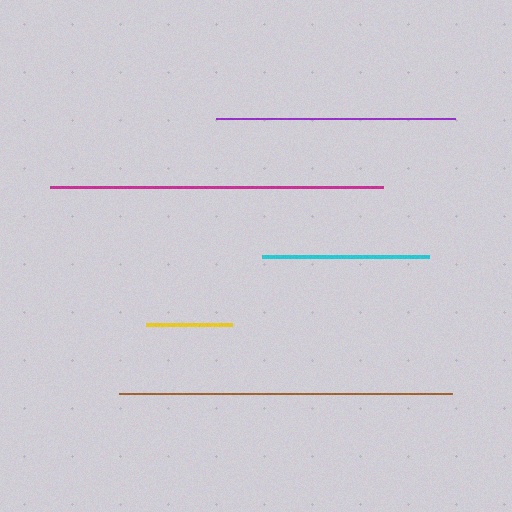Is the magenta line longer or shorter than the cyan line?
The magenta line is longer than the cyan line.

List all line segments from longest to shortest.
From longest to shortest: brown, magenta, purple, cyan, yellow.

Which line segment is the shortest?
The yellow line is the shortest at approximately 86 pixels.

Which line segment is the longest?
The brown line is the longest at approximately 333 pixels.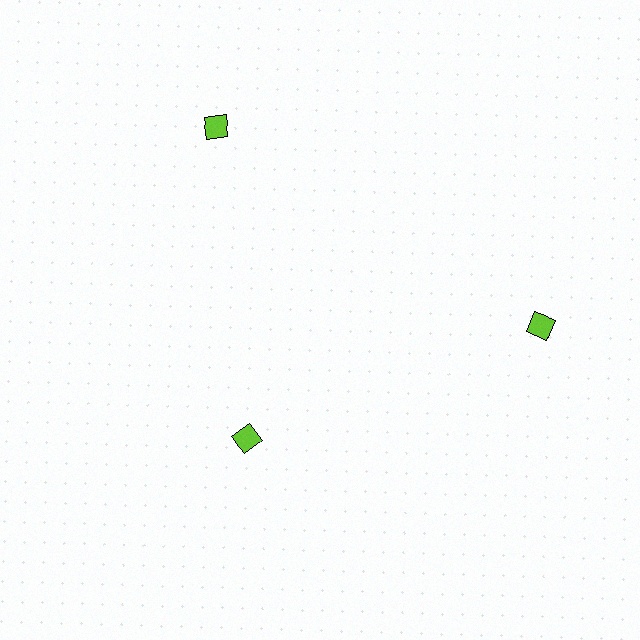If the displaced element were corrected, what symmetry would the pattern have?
It would have 3-fold rotational symmetry — the pattern would map onto itself every 120 degrees.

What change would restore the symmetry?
The symmetry would be restored by moving it outward, back onto the ring so that all 3 diamonds sit at equal angles and equal distance from the center.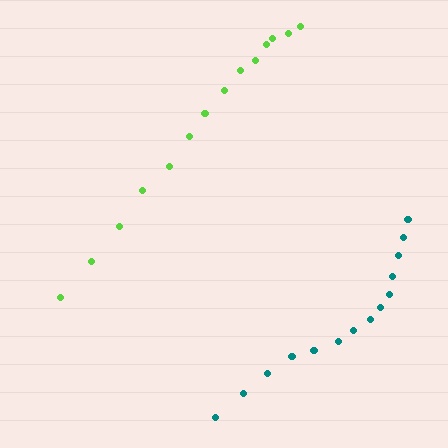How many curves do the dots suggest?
There are 2 distinct paths.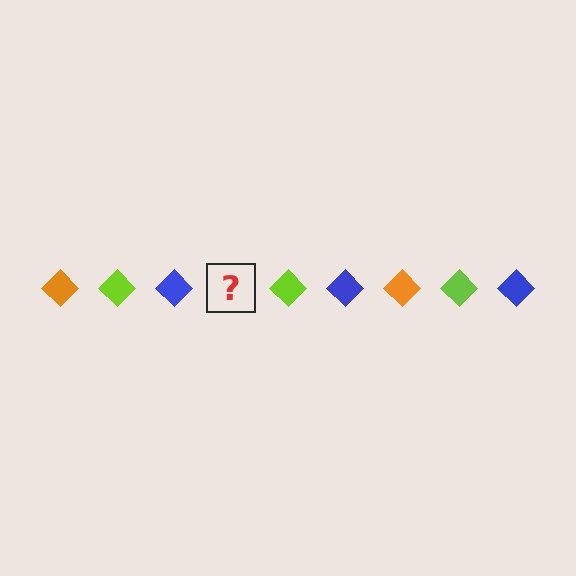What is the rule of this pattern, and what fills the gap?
The rule is that the pattern cycles through orange, lime, blue diamonds. The gap should be filled with an orange diamond.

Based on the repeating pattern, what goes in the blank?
The blank should be an orange diamond.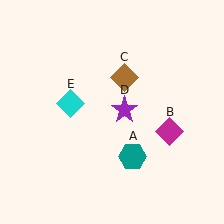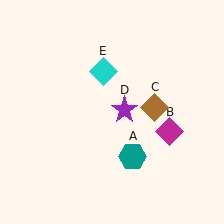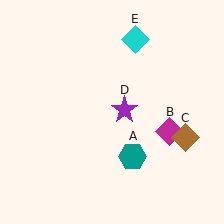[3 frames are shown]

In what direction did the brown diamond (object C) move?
The brown diamond (object C) moved down and to the right.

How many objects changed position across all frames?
2 objects changed position: brown diamond (object C), cyan diamond (object E).